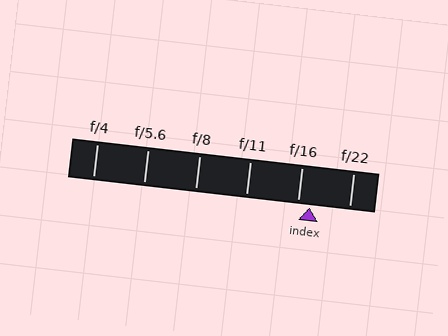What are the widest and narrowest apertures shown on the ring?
The widest aperture shown is f/4 and the narrowest is f/22.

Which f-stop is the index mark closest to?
The index mark is closest to f/16.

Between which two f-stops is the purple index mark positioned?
The index mark is between f/16 and f/22.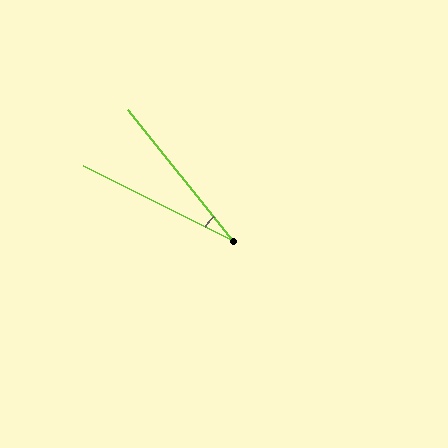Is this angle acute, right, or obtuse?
It is acute.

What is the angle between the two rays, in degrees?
Approximately 25 degrees.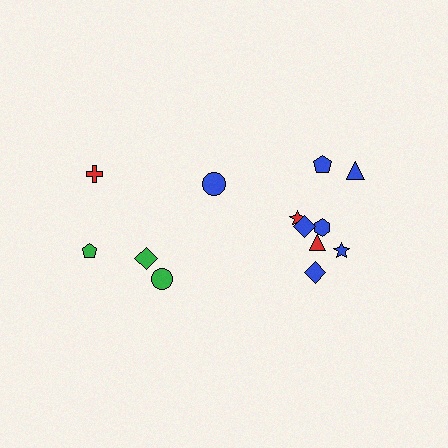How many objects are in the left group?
There are 5 objects.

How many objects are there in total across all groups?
There are 13 objects.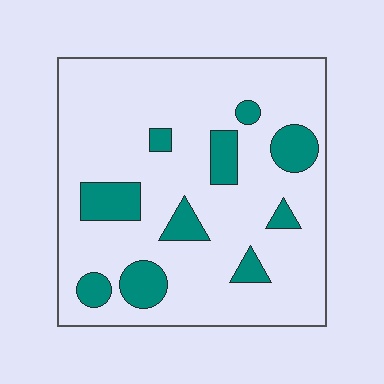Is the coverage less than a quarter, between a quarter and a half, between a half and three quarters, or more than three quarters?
Less than a quarter.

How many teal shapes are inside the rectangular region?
10.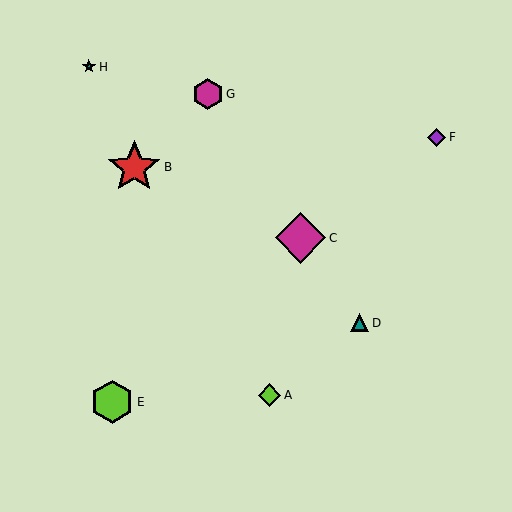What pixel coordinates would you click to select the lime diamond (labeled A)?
Click at (270, 395) to select the lime diamond A.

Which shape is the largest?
The red star (labeled B) is the largest.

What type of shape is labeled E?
Shape E is a lime hexagon.